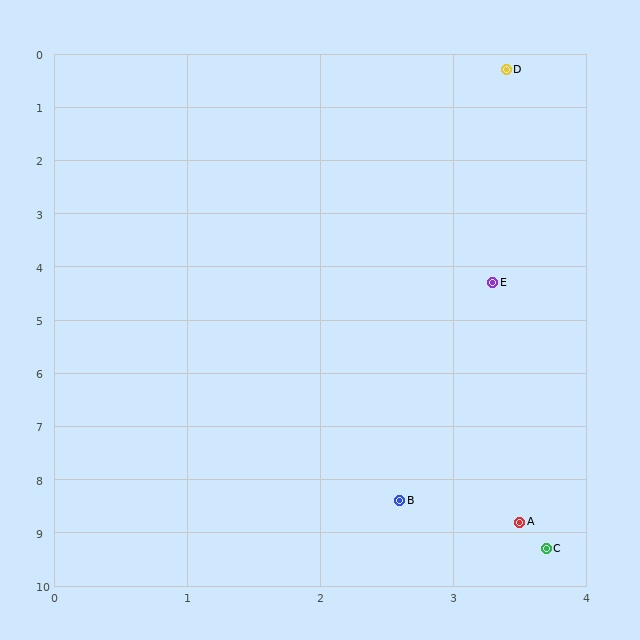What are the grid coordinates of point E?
Point E is at approximately (3.3, 4.3).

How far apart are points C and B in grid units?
Points C and B are about 1.4 grid units apart.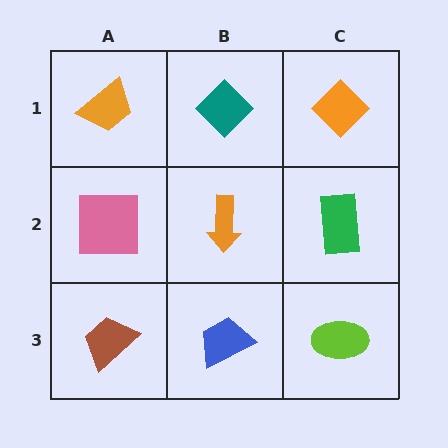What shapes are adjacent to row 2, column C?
An orange diamond (row 1, column C), a lime ellipse (row 3, column C), an orange arrow (row 2, column B).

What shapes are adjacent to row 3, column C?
A green rectangle (row 2, column C), a blue trapezoid (row 3, column B).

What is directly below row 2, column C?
A lime ellipse.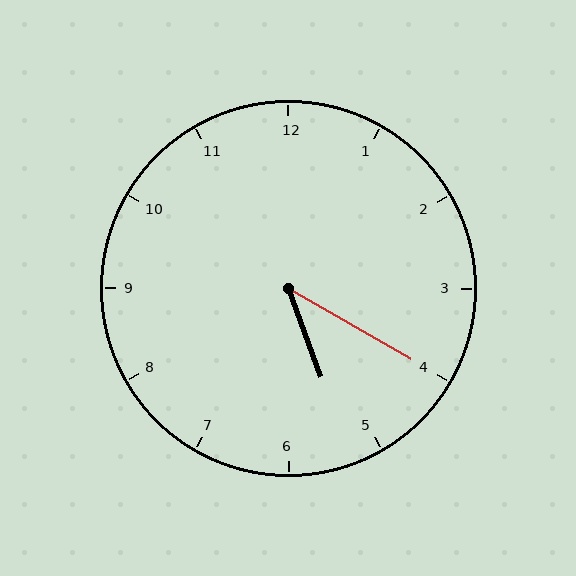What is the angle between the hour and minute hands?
Approximately 40 degrees.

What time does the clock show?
5:20.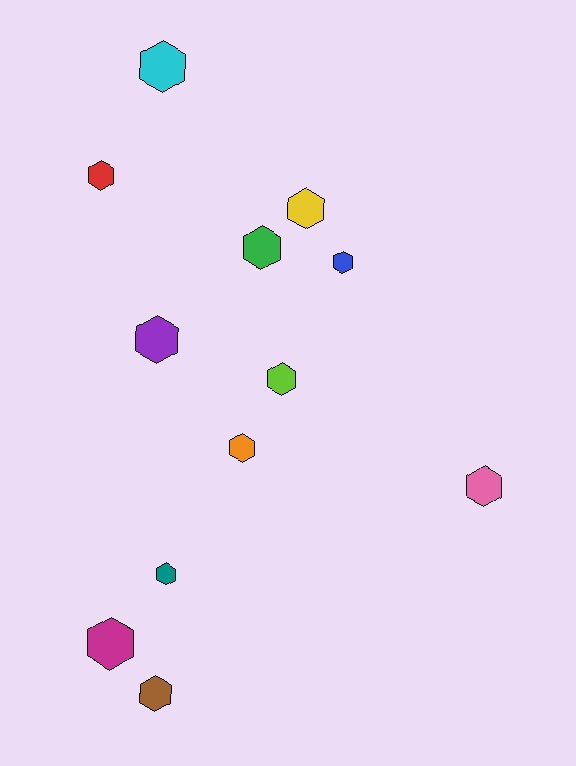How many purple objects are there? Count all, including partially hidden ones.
There is 1 purple object.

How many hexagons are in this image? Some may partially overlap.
There are 12 hexagons.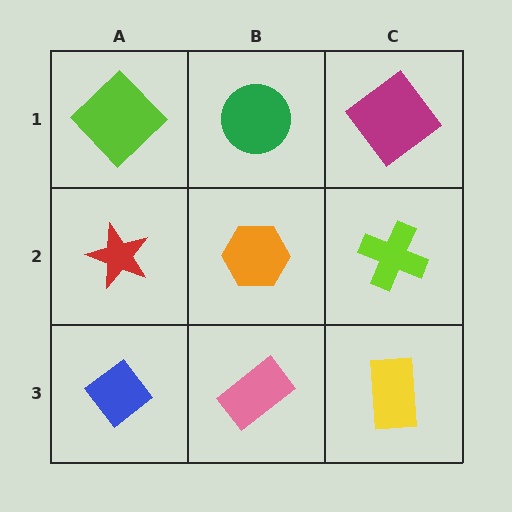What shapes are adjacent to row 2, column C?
A magenta diamond (row 1, column C), a yellow rectangle (row 3, column C), an orange hexagon (row 2, column B).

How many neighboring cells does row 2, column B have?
4.